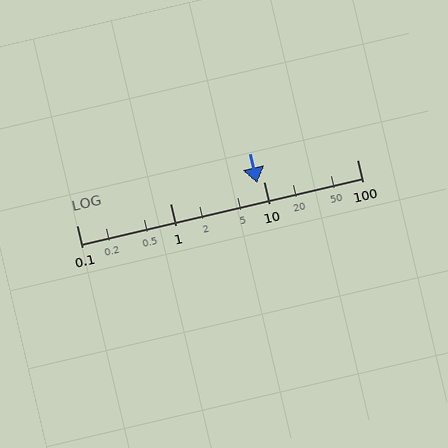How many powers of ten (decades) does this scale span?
The scale spans 3 decades, from 0.1 to 100.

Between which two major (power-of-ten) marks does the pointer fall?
The pointer is between 1 and 10.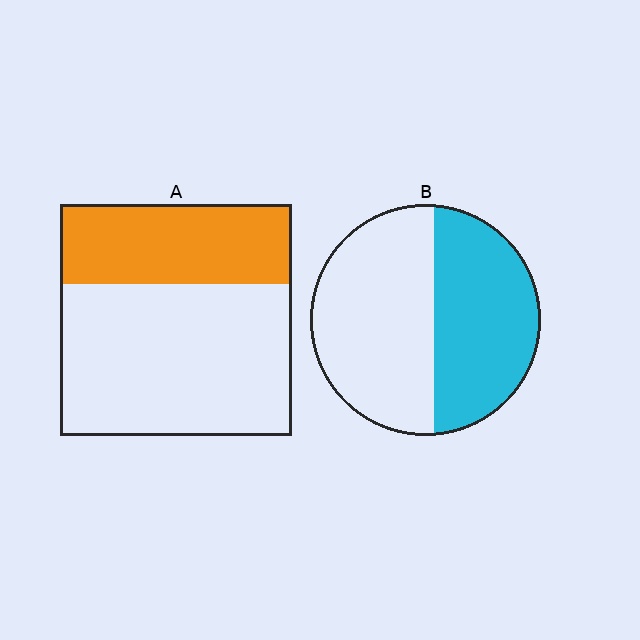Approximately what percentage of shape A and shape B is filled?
A is approximately 35% and B is approximately 45%.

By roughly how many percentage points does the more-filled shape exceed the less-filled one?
By roughly 10 percentage points (B over A).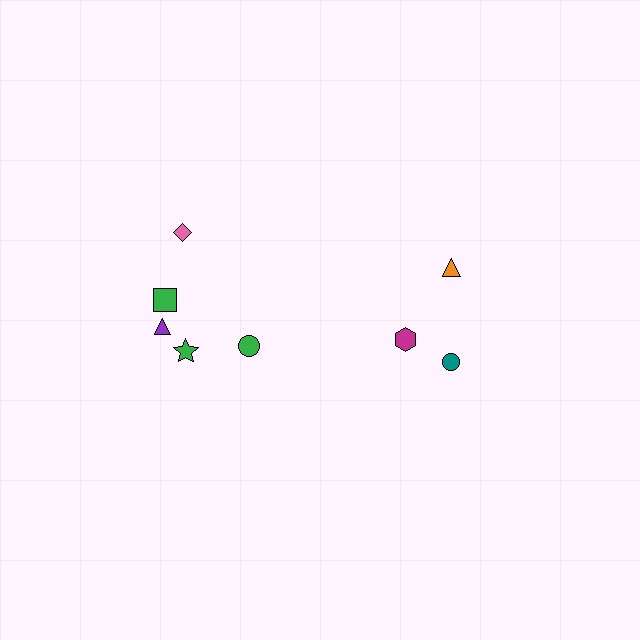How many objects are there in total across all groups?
There are 8 objects.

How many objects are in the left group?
There are 5 objects.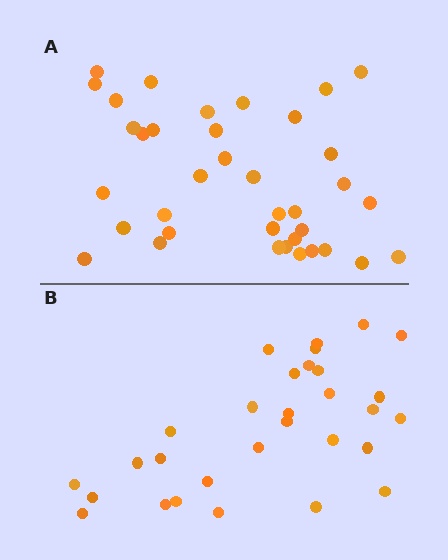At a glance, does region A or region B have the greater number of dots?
Region A (the top region) has more dots.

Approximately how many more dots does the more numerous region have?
Region A has roughly 8 or so more dots than region B.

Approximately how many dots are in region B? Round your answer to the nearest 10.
About 30 dots.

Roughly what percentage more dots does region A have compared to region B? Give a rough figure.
About 25% more.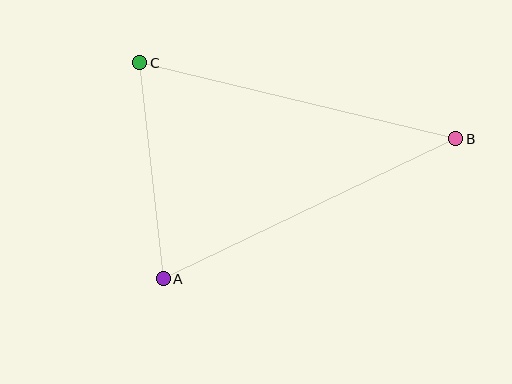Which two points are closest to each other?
Points A and C are closest to each other.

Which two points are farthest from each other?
Points B and C are farthest from each other.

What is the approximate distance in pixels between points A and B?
The distance between A and B is approximately 324 pixels.